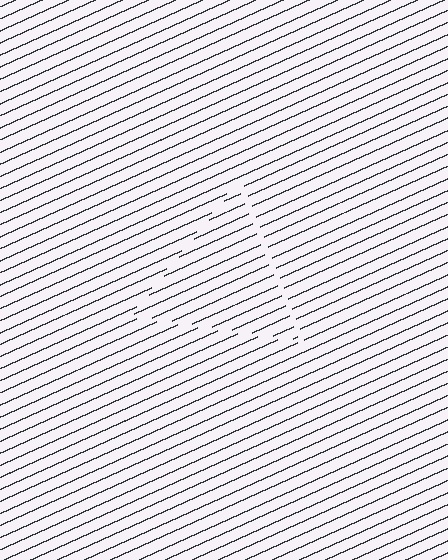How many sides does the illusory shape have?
3 sides — the line-ends trace a triangle.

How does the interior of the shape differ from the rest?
The interior of the shape contains the same grating, shifted by half a period — the contour is defined by the phase discontinuity where line-ends from the inner and outer gratings abut.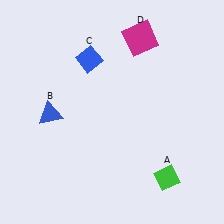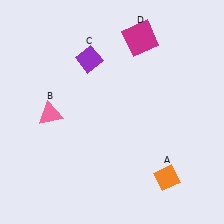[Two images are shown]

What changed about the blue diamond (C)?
In Image 1, C is blue. In Image 2, it changed to purple.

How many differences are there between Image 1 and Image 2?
There are 3 differences between the two images.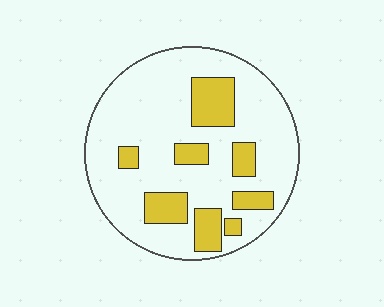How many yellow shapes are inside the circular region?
8.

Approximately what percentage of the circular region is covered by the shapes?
Approximately 20%.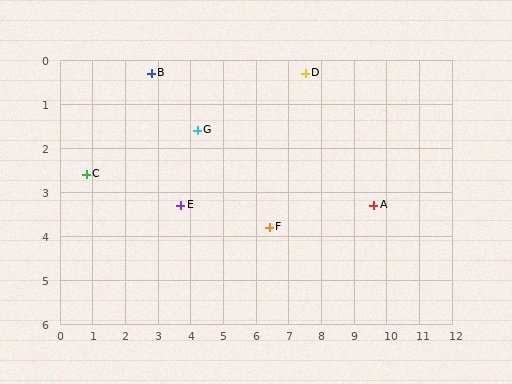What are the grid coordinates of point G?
Point G is at approximately (4.2, 1.6).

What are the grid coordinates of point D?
Point D is at approximately (7.5, 0.3).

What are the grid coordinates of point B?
Point B is at approximately (2.8, 0.3).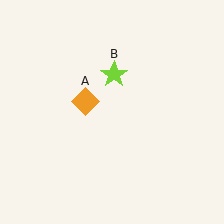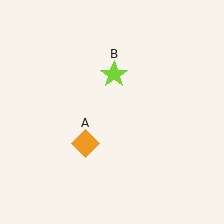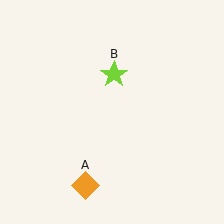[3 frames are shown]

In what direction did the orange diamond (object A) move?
The orange diamond (object A) moved down.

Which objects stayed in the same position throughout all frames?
Lime star (object B) remained stationary.